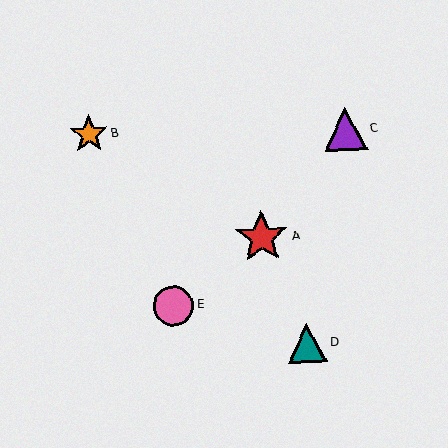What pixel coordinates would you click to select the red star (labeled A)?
Click at (262, 237) to select the red star A.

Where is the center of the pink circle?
The center of the pink circle is at (173, 306).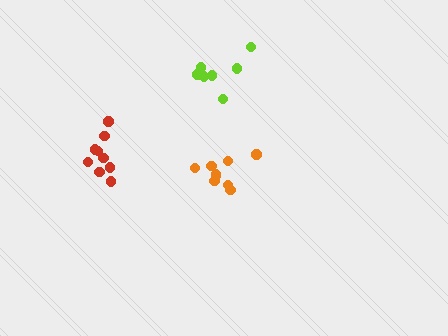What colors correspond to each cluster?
The clusters are colored: orange, red, lime.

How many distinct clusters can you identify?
There are 3 distinct clusters.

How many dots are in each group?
Group 1: 9 dots, Group 2: 9 dots, Group 3: 7 dots (25 total).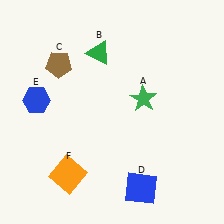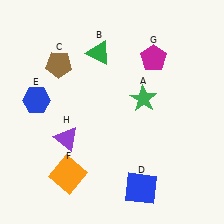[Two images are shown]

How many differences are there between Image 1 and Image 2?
There are 2 differences between the two images.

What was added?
A magenta pentagon (G), a purple triangle (H) were added in Image 2.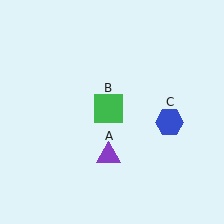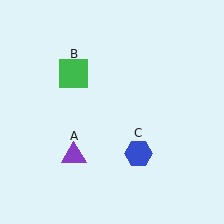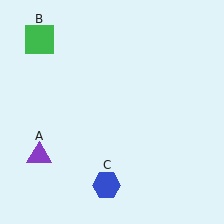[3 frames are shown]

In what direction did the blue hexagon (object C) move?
The blue hexagon (object C) moved down and to the left.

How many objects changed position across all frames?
3 objects changed position: purple triangle (object A), green square (object B), blue hexagon (object C).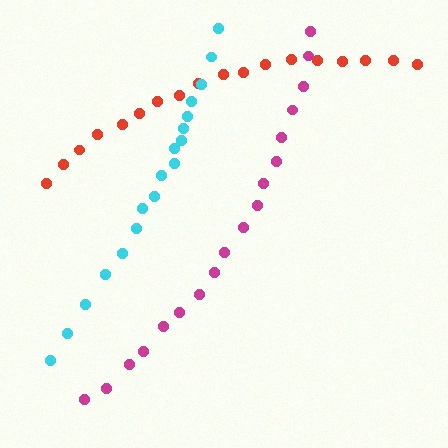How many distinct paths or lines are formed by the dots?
There are 3 distinct paths.